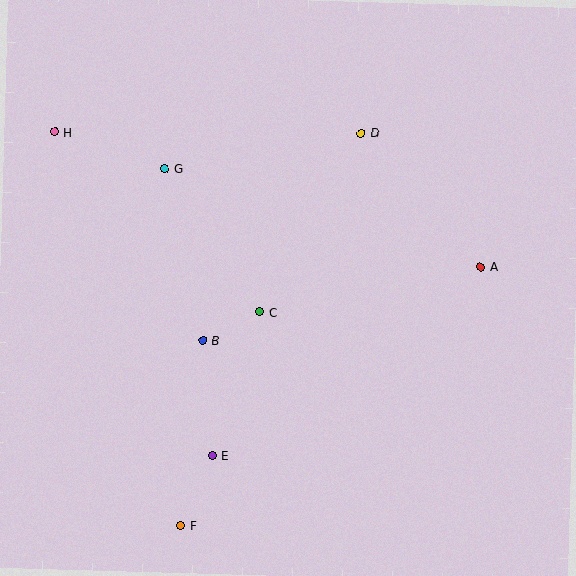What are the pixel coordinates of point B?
Point B is at (203, 341).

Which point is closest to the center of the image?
Point C at (260, 312) is closest to the center.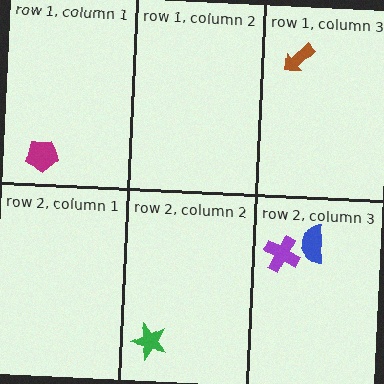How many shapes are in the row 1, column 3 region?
1.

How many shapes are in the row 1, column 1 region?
1.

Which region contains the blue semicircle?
The row 2, column 3 region.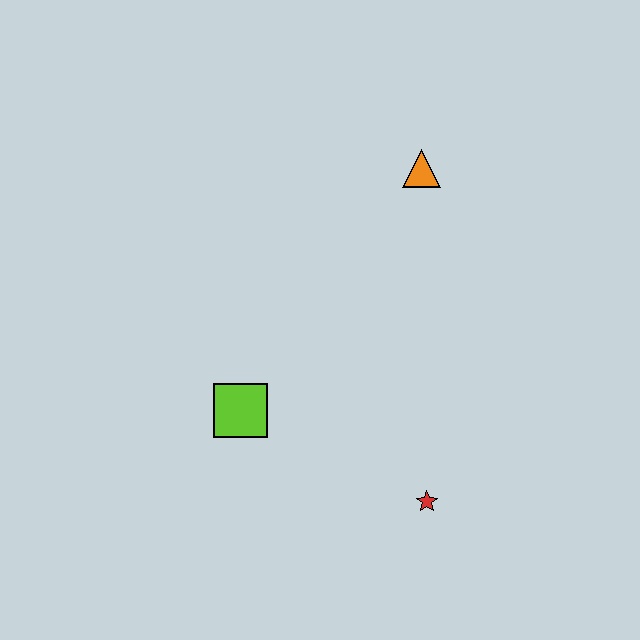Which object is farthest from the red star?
The orange triangle is farthest from the red star.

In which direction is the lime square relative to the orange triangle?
The lime square is below the orange triangle.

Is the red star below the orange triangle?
Yes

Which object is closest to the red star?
The lime square is closest to the red star.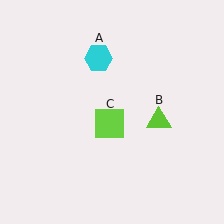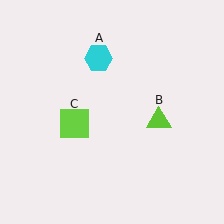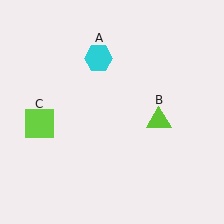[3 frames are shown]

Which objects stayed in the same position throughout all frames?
Cyan hexagon (object A) and lime triangle (object B) remained stationary.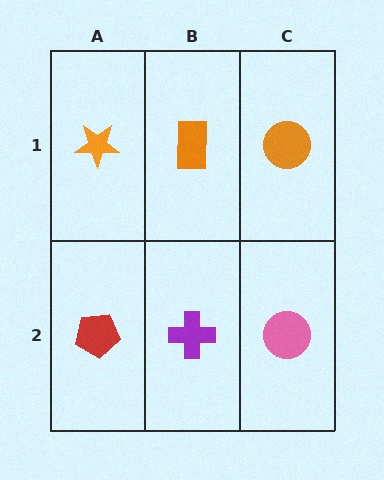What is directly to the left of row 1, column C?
An orange rectangle.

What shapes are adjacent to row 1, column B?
A purple cross (row 2, column B), an orange star (row 1, column A), an orange circle (row 1, column C).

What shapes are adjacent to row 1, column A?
A red pentagon (row 2, column A), an orange rectangle (row 1, column B).